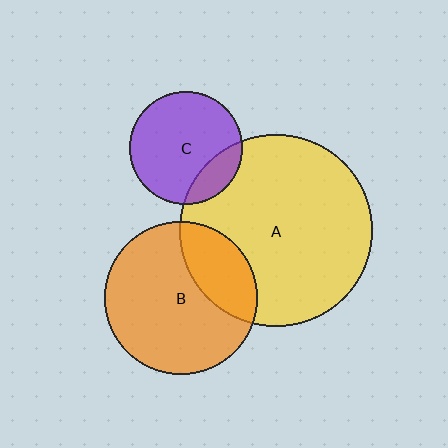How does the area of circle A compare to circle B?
Approximately 1.6 times.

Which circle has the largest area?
Circle A (yellow).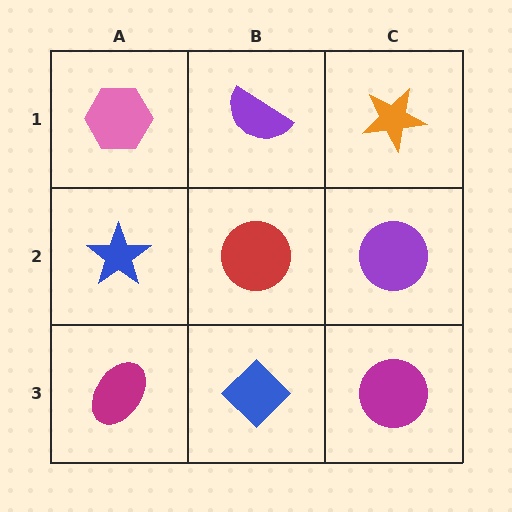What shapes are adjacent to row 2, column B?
A purple semicircle (row 1, column B), a blue diamond (row 3, column B), a blue star (row 2, column A), a purple circle (row 2, column C).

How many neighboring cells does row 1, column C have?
2.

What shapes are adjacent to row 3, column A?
A blue star (row 2, column A), a blue diamond (row 3, column B).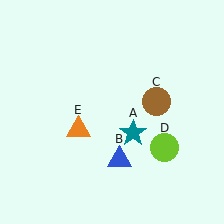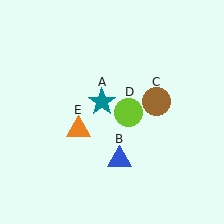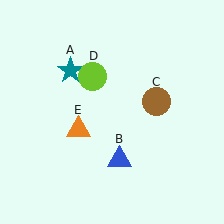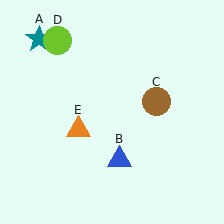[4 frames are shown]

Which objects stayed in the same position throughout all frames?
Blue triangle (object B) and brown circle (object C) and orange triangle (object E) remained stationary.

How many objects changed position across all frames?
2 objects changed position: teal star (object A), lime circle (object D).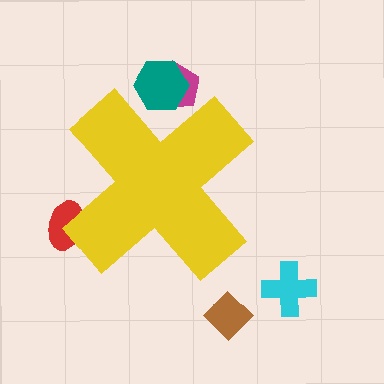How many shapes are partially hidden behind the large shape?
3 shapes are partially hidden.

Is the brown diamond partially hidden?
No, the brown diamond is fully visible.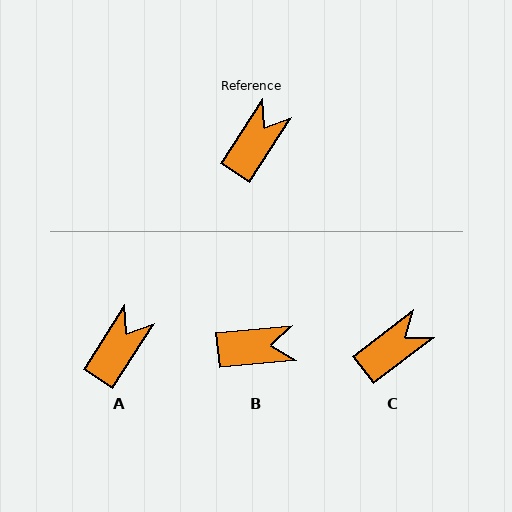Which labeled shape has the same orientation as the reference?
A.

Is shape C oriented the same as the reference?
No, it is off by about 20 degrees.